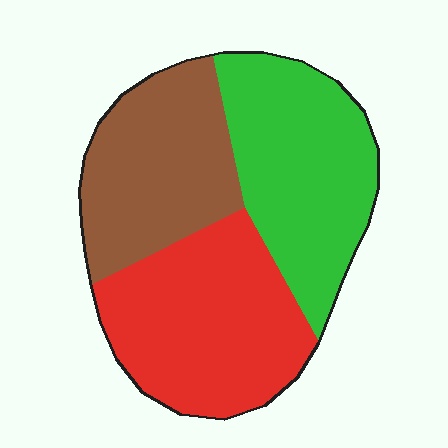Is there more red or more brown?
Red.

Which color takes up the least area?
Brown, at roughly 30%.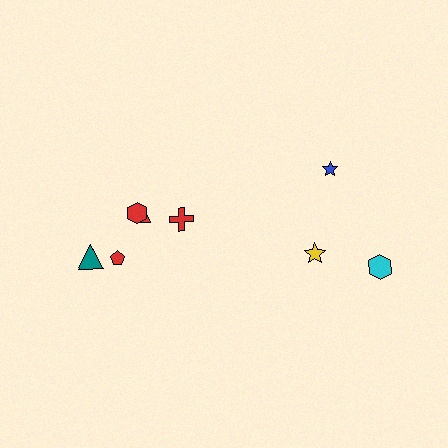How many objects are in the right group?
There are 3 objects.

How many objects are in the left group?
There are 5 objects.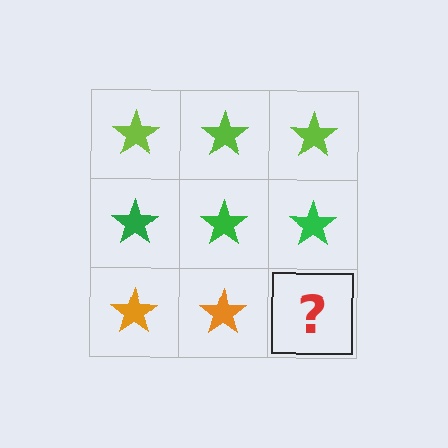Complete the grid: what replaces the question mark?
The question mark should be replaced with an orange star.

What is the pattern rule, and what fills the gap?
The rule is that each row has a consistent color. The gap should be filled with an orange star.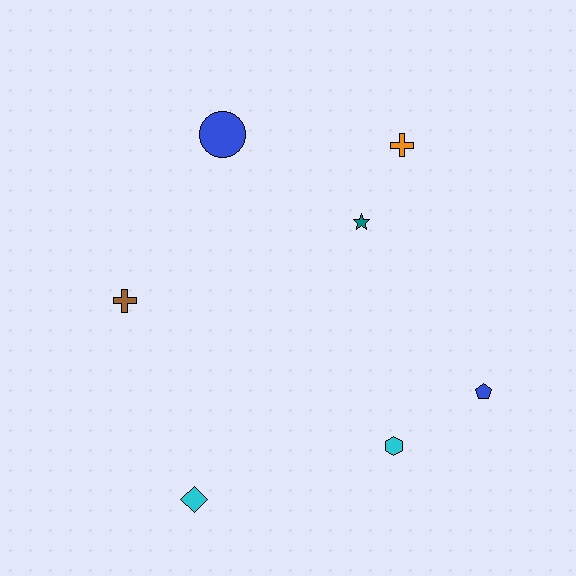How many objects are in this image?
There are 7 objects.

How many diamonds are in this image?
There is 1 diamond.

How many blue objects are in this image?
There are 2 blue objects.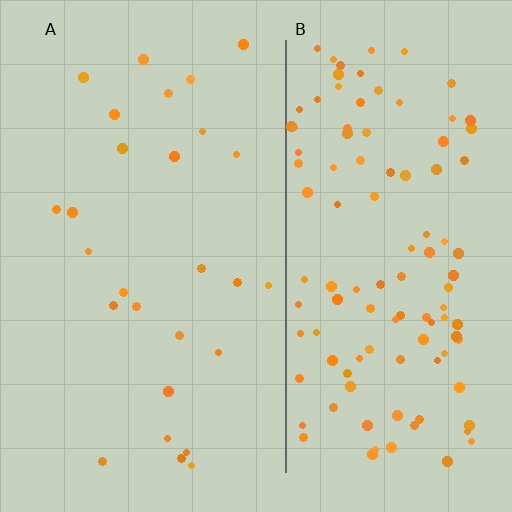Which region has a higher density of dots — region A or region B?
B (the right).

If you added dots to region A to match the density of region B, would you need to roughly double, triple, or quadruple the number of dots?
Approximately quadruple.